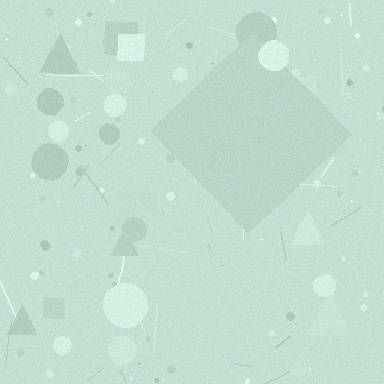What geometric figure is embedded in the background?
A diamond is embedded in the background.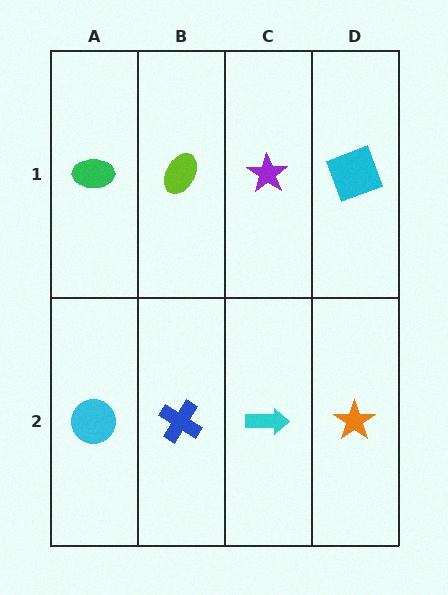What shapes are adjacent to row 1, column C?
A cyan arrow (row 2, column C), a lime ellipse (row 1, column B), a cyan square (row 1, column D).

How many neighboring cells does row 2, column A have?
2.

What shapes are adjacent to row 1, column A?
A cyan circle (row 2, column A), a lime ellipse (row 1, column B).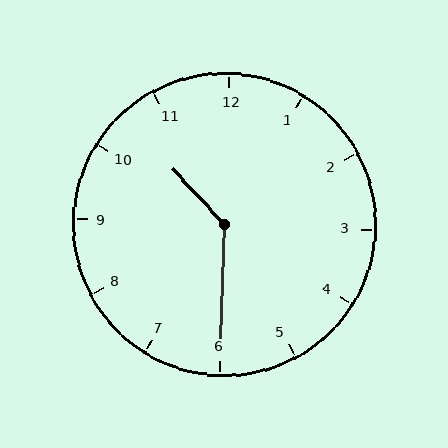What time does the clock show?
10:30.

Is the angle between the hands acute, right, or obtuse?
It is obtuse.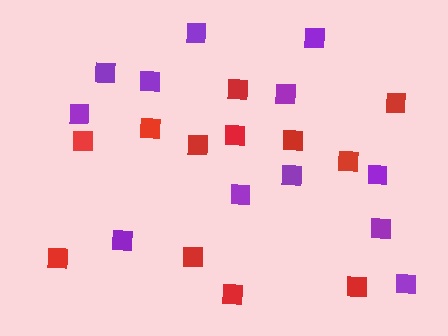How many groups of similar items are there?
There are 2 groups: one group of red squares (12) and one group of purple squares (12).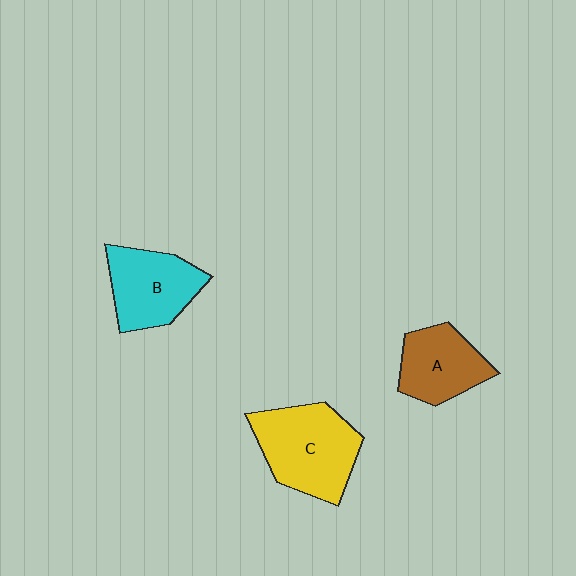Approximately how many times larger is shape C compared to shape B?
Approximately 1.3 times.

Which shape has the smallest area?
Shape A (brown).